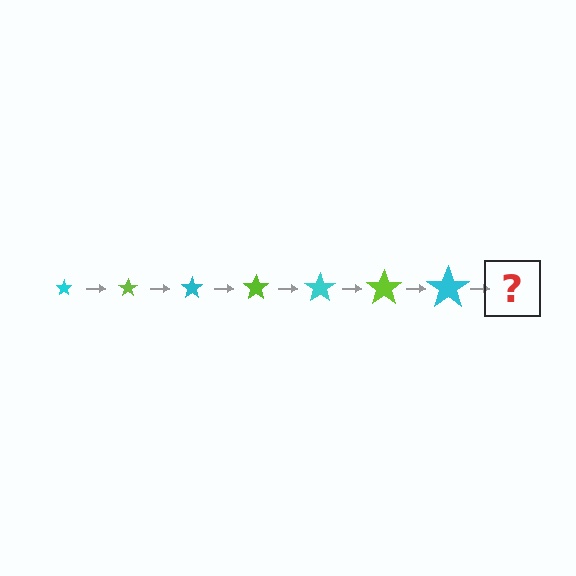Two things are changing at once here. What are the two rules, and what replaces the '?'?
The two rules are that the star grows larger each step and the color cycles through cyan and lime. The '?' should be a lime star, larger than the previous one.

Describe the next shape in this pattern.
It should be a lime star, larger than the previous one.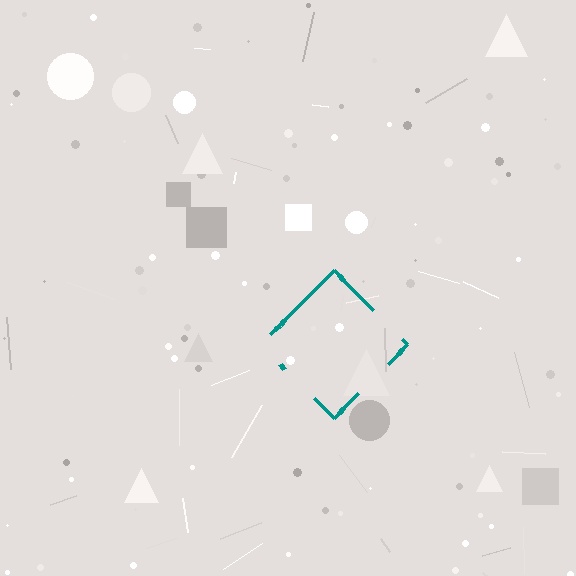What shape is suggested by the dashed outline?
The dashed outline suggests a diamond.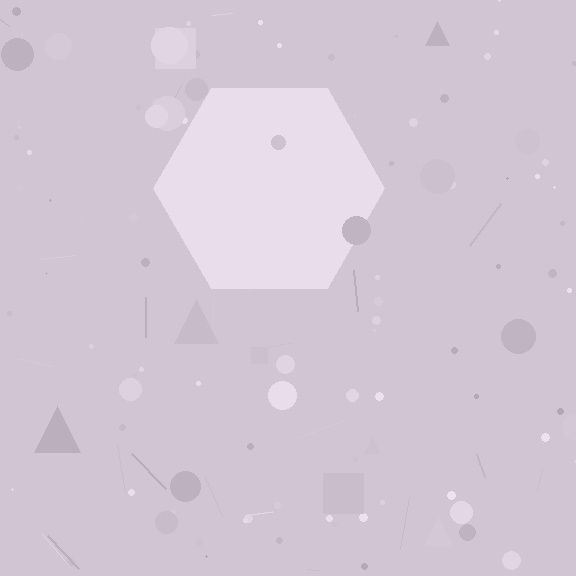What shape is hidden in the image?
A hexagon is hidden in the image.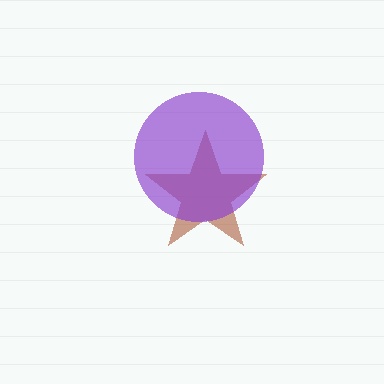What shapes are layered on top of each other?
The layered shapes are: a brown star, a purple circle.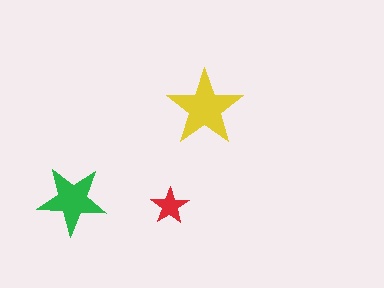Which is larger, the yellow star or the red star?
The yellow one.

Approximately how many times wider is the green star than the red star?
About 2 times wider.